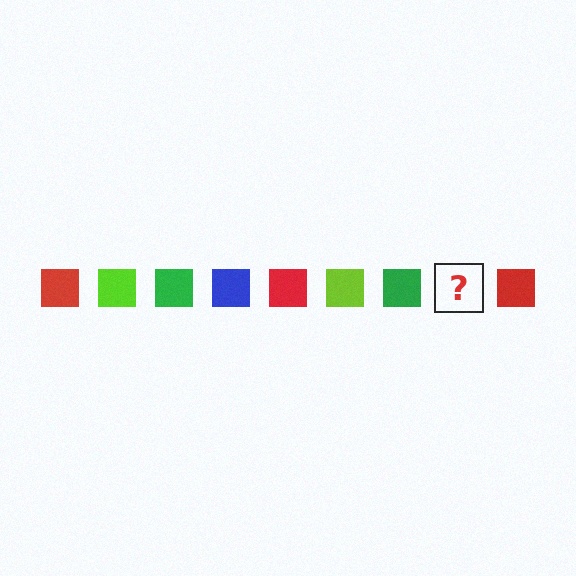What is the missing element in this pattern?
The missing element is a blue square.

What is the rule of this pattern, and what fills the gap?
The rule is that the pattern cycles through red, lime, green, blue squares. The gap should be filled with a blue square.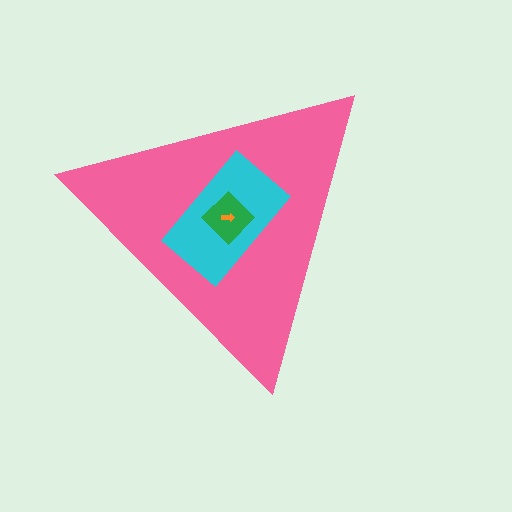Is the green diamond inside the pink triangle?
Yes.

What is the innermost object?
The orange arrow.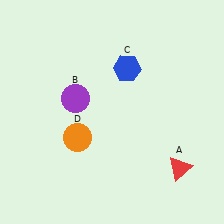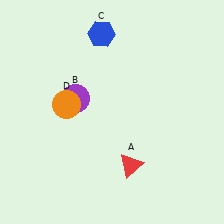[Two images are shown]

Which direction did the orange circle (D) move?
The orange circle (D) moved up.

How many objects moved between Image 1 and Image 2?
3 objects moved between the two images.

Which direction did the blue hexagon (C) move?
The blue hexagon (C) moved up.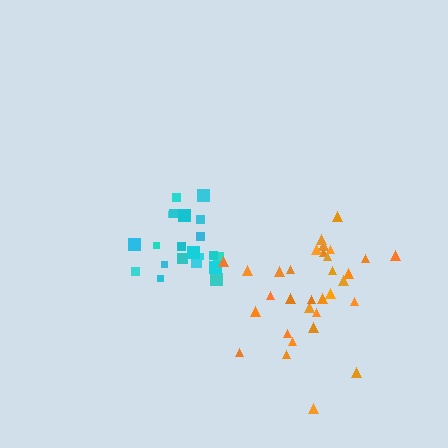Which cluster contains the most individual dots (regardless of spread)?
Orange (32).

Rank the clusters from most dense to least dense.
cyan, orange.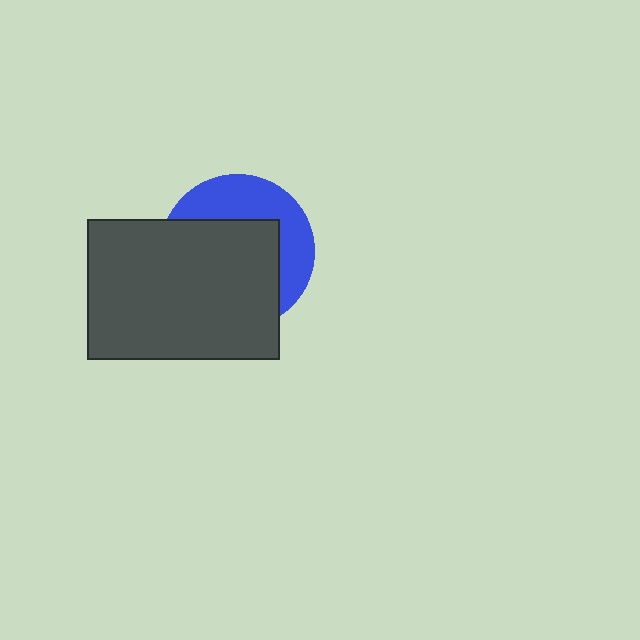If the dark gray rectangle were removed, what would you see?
You would see the complete blue circle.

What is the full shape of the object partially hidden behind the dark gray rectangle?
The partially hidden object is a blue circle.